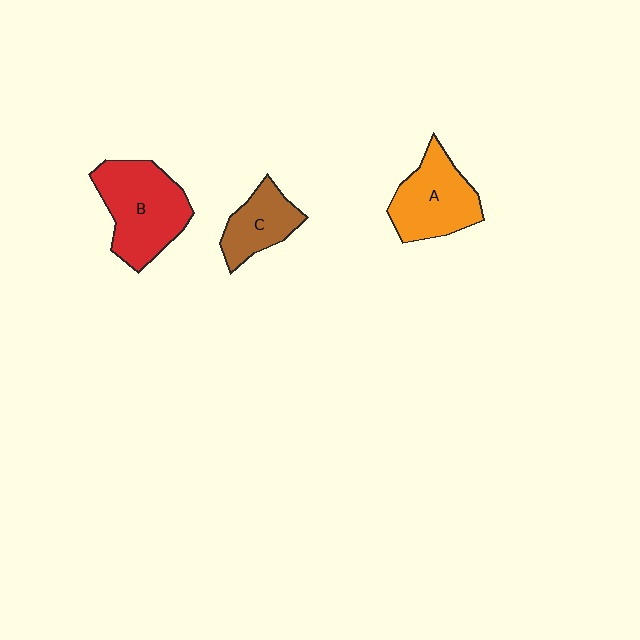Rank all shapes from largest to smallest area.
From largest to smallest: B (red), A (orange), C (brown).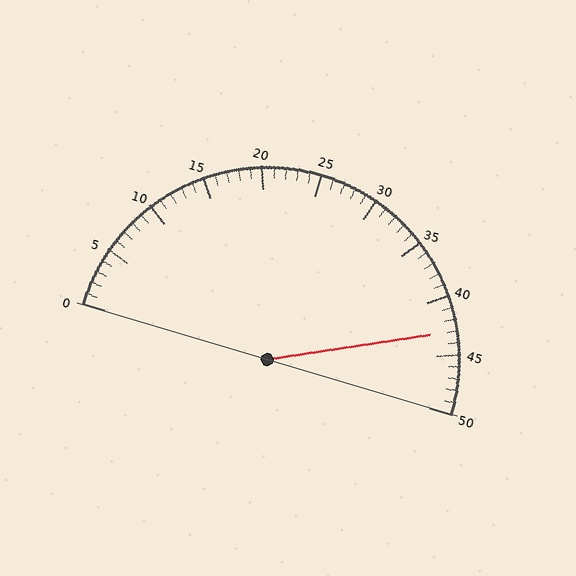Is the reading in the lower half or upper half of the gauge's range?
The reading is in the upper half of the range (0 to 50).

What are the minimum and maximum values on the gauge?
The gauge ranges from 0 to 50.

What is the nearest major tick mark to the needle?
The nearest major tick mark is 45.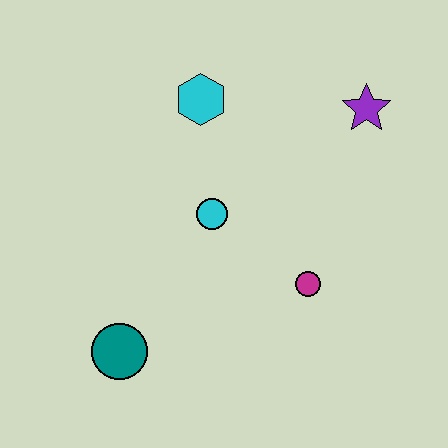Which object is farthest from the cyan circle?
The purple star is farthest from the cyan circle.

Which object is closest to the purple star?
The cyan hexagon is closest to the purple star.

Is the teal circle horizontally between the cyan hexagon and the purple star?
No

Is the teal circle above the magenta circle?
No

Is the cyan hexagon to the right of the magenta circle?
No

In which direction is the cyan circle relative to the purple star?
The cyan circle is to the left of the purple star.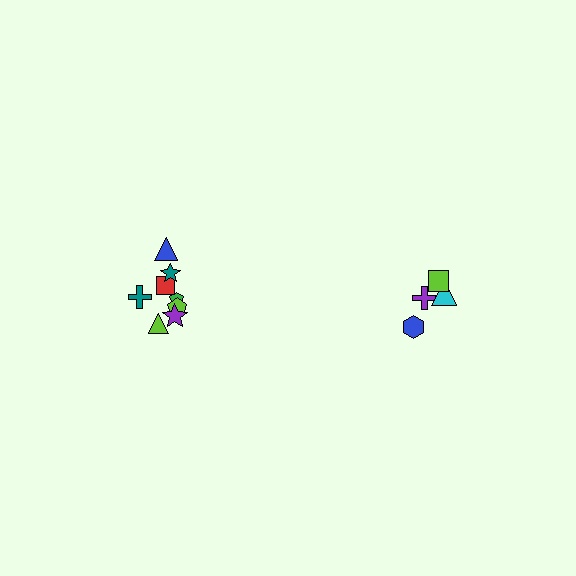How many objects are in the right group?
There are 5 objects.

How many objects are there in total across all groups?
There are 13 objects.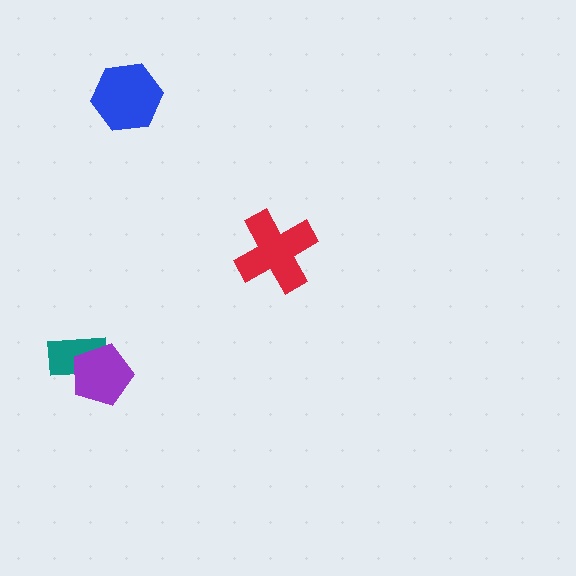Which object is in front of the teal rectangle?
The purple pentagon is in front of the teal rectangle.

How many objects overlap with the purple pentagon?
1 object overlaps with the purple pentagon.